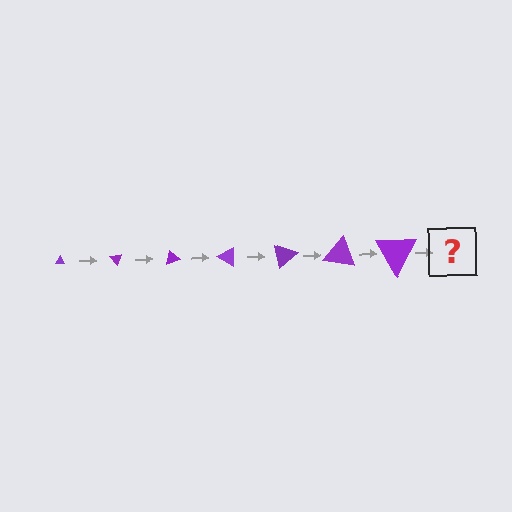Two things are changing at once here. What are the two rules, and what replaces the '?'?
The two rules are that the triangle grows larger each step and it rotates 50 degrees each step. The '?' should be a triangle, larger than the previous one and rotated 350 degrees from the start.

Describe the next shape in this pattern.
It should be a triangle, larger than the previous one and rotated 350 degrees from the start.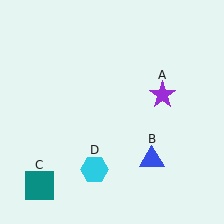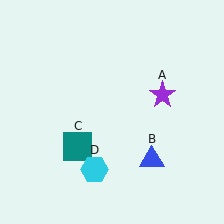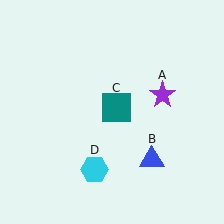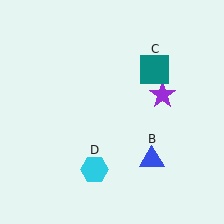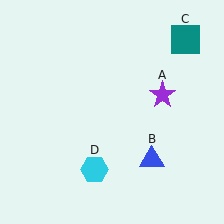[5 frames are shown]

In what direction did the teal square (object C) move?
The teal square (object C) moved up and to the right.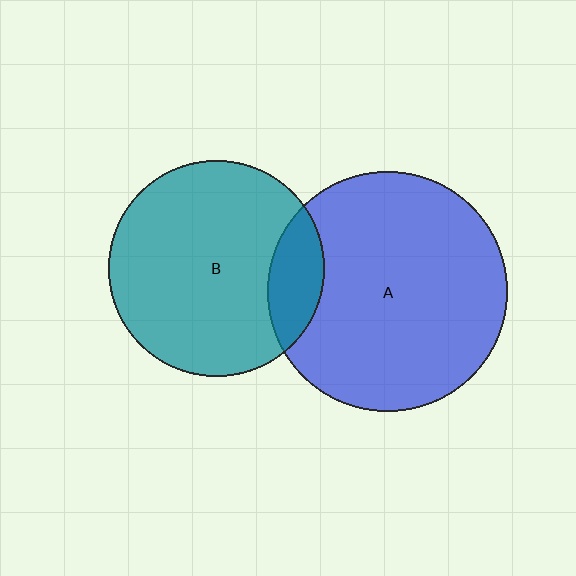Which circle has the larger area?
Circle A (blue).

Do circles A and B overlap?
Yes.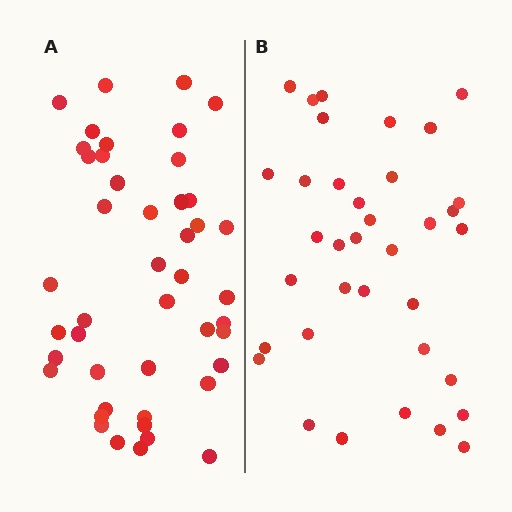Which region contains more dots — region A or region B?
Region A (the left region) has more dots.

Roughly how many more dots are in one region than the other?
Region A has roughly 8 or so more dots than region B.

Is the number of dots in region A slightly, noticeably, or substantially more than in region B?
Region A has noticeably more, but not dramatically so. The ratio is roughly 1.2 to 1.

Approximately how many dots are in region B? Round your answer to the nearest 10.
About 40 dots. (The exact count is 36, which rounds to 40.)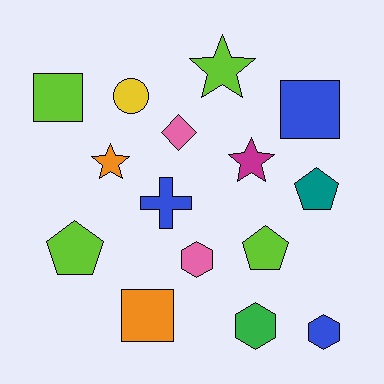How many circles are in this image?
There is 1 circle.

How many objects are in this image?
There are 15 objects.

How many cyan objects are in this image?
There are no cyan objects.